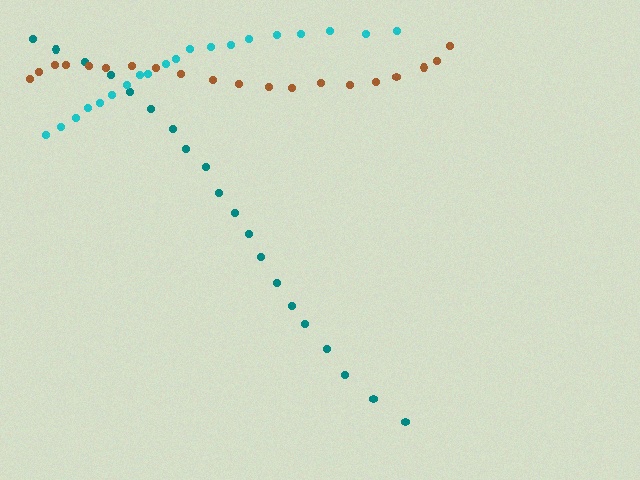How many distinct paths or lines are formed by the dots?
There are 3 distinct paths.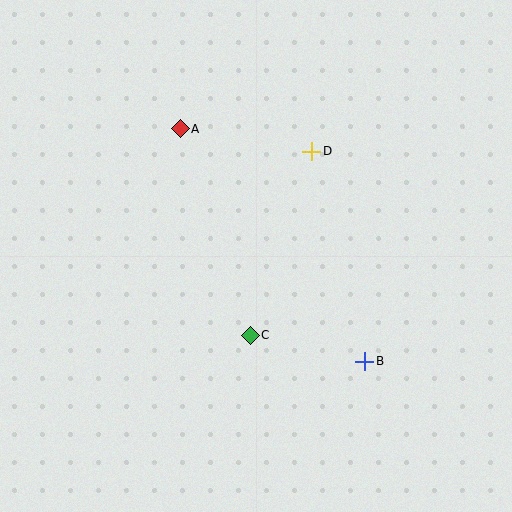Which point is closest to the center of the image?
Point C at (250, 335) is closest to the center.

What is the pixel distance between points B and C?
The distance between B and C is 117 pixels.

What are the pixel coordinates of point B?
Point B is at (365, 361).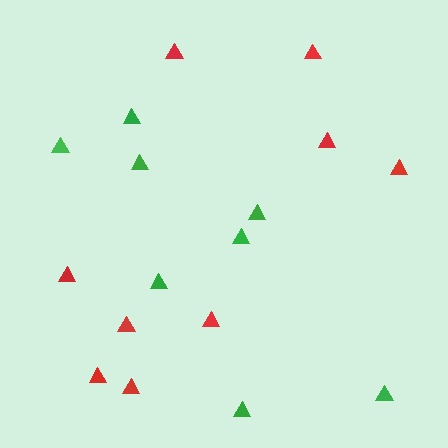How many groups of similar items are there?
There are 2 groups: one group of red triangles (9) and one group of green triangles (8).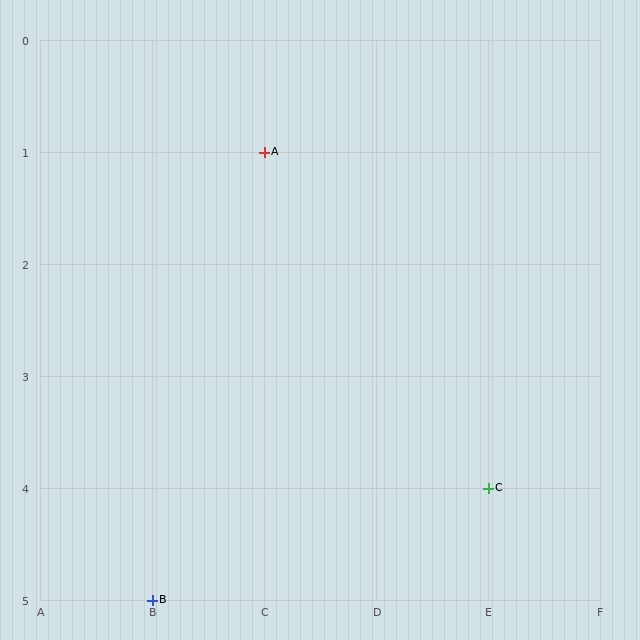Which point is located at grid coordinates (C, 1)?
Point A is at (C, 1).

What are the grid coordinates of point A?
Point A is at grid coordinates (C, 1).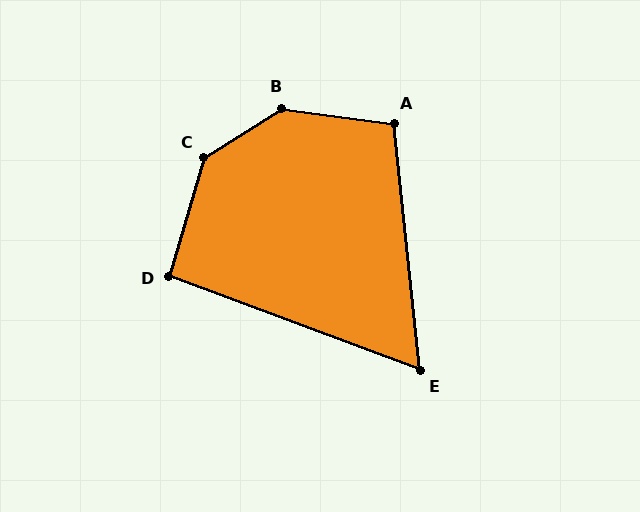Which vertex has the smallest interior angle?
E, at approximately 63 degrees.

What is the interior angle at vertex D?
Approximately 94 degrees (approximately right).